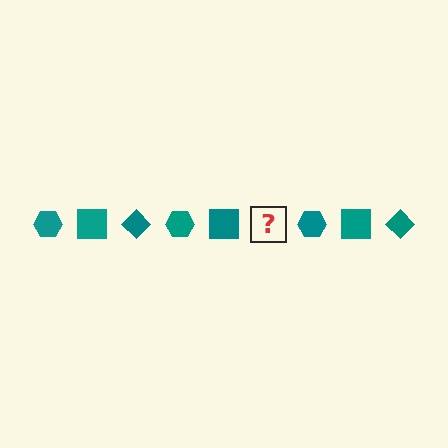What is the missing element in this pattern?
The missing element is a teal diamond.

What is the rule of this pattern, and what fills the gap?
The rule is that the pattern cycles through hexagon, square, diamond shapes in teal. The gap should be filled with a teal diamond.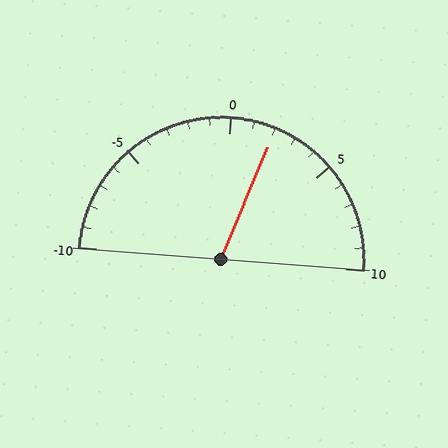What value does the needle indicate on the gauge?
The needle indicates approximately 2.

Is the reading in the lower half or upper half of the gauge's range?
The reading is in the upper half of the range (-10 to 10).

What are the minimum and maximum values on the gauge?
The gauge ranges from -10 to 10.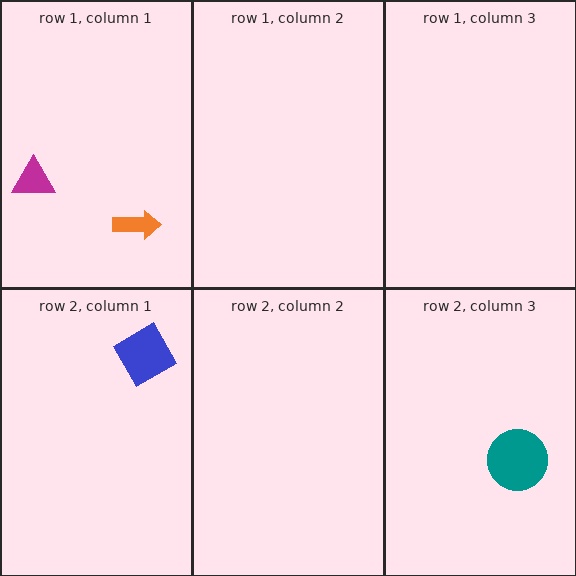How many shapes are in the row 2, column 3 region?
1.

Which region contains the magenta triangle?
The row 1, column 1 region.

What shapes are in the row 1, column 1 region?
The magenta triangle, the orange arrow.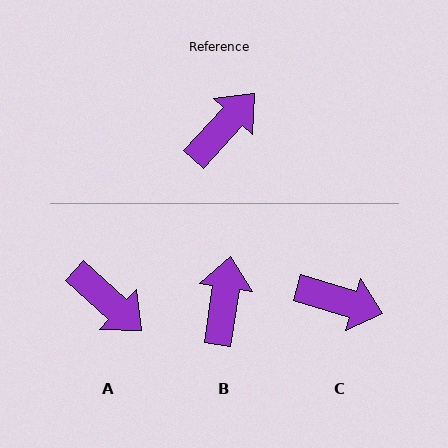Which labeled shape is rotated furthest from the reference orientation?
A, about 90 degrees away.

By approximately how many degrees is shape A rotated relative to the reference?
Approximately 90 degrees clockwise.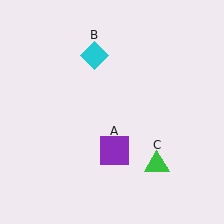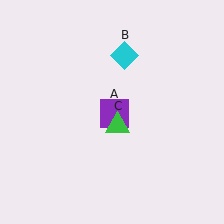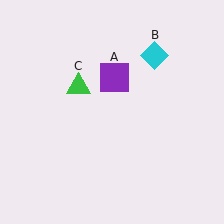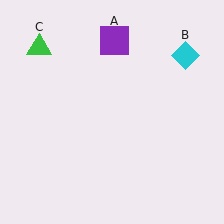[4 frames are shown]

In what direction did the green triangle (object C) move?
The green triangle (object C) moved up and to the left.